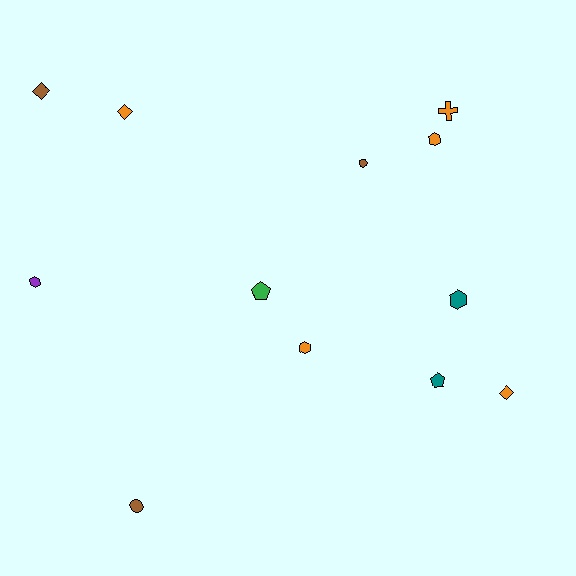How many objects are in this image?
There are 12 objects.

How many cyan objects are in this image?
There are no cyan objects.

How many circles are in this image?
There are 2 circles.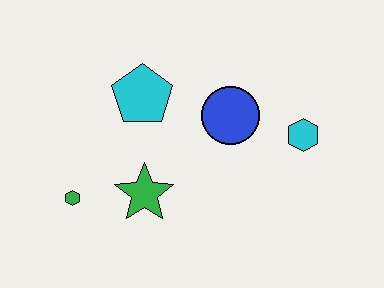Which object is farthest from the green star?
The cyan hexagon is farthest from the green star.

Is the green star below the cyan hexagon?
Yes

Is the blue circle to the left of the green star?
No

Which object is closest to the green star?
The green hexagon is closest to the green star.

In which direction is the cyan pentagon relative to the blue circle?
The cyan pentagon is to the left of the blue circle.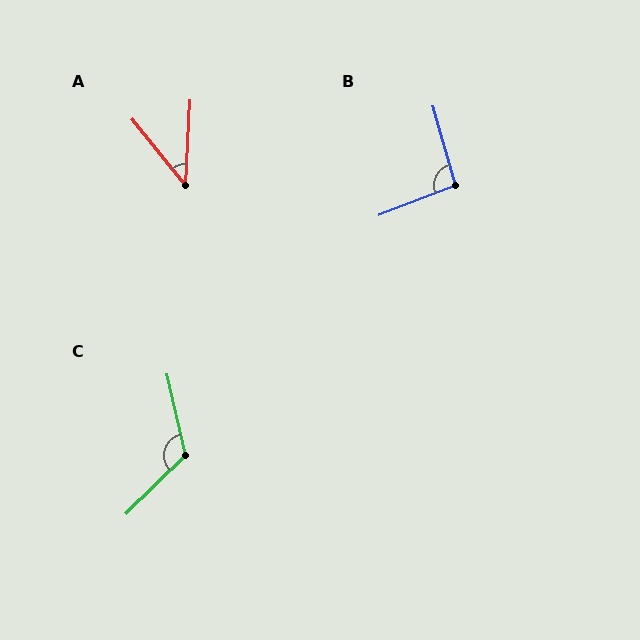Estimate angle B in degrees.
Approximately 95 degrees.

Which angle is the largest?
C, at approximately 121 degrees.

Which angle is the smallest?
A, at approximately 42 degrees.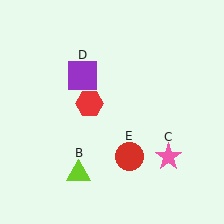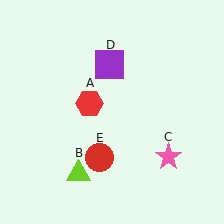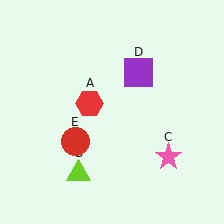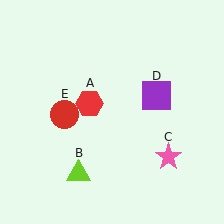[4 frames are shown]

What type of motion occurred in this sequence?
The purple square (object D), red circle (object E) rotated clockwise around the center of the scene.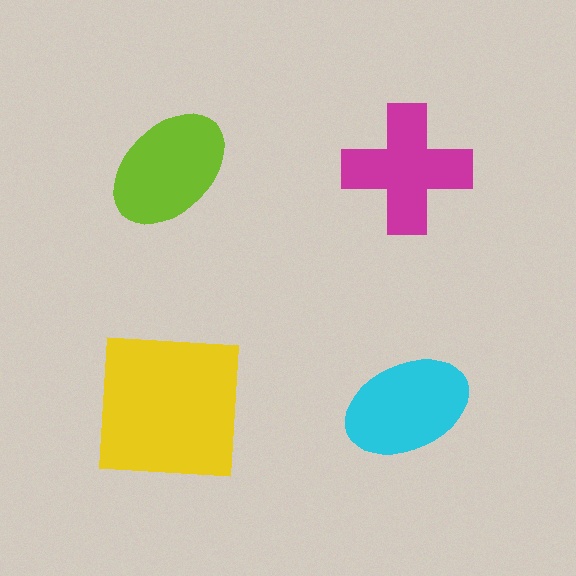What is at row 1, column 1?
A lime ellipse.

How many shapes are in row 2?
2 shapes.